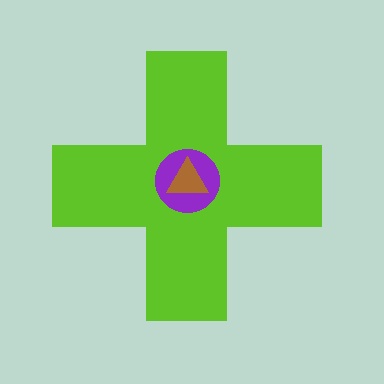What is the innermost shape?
The brown triangle.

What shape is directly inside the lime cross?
The purple circle.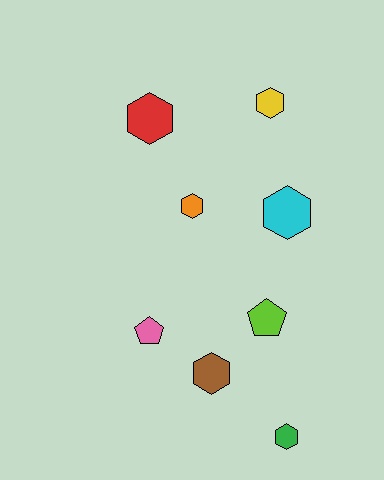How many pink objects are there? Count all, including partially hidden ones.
There is 1 pink object.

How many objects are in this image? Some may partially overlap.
There are 8 objects.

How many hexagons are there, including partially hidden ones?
There are 6 hexagons.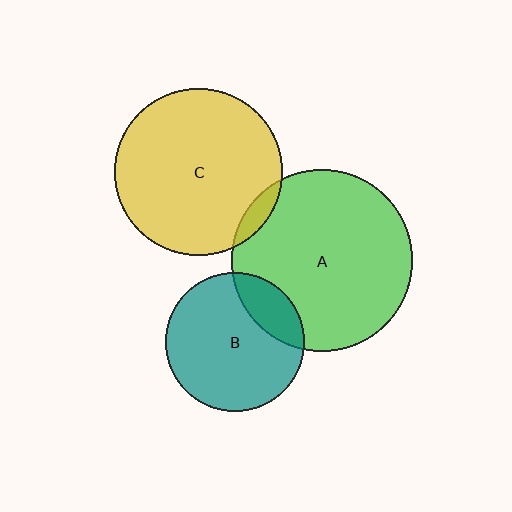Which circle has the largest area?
Circle A (green).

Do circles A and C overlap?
Yes.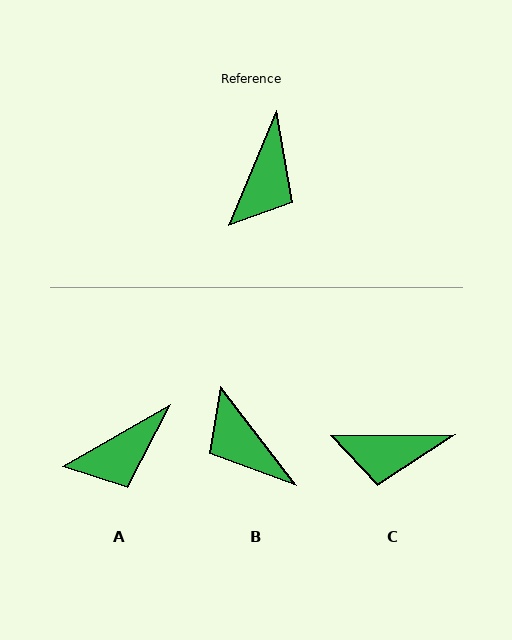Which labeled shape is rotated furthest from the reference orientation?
B, about 120 degrees away.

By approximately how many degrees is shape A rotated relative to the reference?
Approximately 38 degrees clockwise.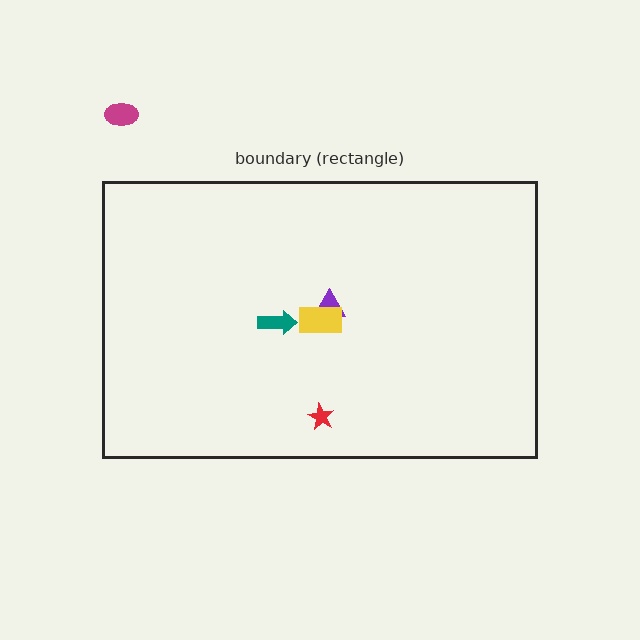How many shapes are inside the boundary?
4 inside, 1 outside.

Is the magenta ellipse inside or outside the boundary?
Outside.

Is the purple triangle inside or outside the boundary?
Inside.